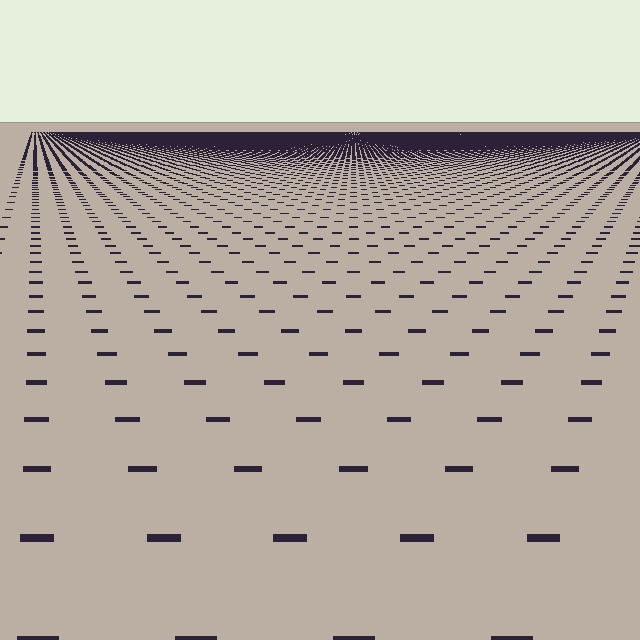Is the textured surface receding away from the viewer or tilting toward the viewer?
The surface is receding away from the viewer. Texture elements get smaller and denser toward the top.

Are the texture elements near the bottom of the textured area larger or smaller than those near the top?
Larger. Near the bottom, elements are closer to the viewer and appear at a bigger on-screen size.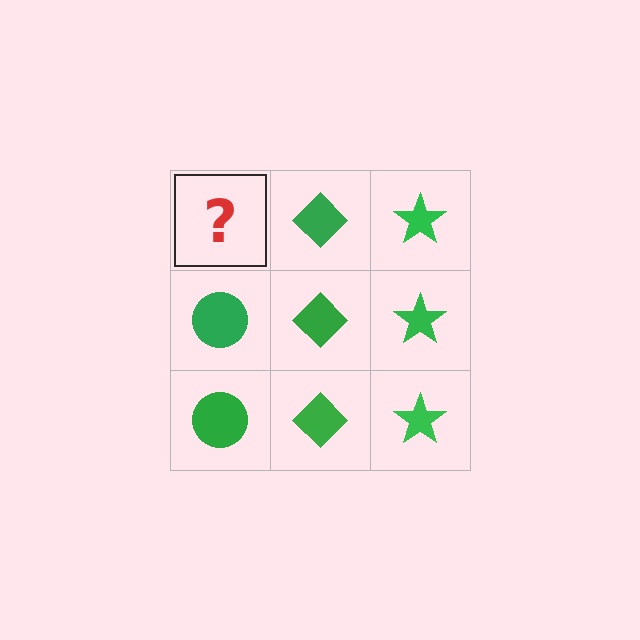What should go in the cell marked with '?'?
The missing cell should contain a green circle.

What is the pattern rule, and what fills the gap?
The rule is that each column has a consistent shape. The gap should be filled with a green circle.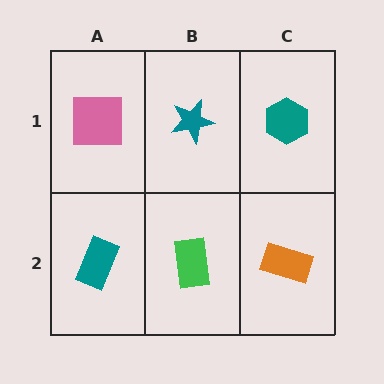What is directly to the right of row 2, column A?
A green rectangle.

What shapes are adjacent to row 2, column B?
A teal star (row 1, column B), a teal rectangle (row 2, column A), an orange rectangle (row 2, column C).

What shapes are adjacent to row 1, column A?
A teal rectangle (row 2, column A), a teal star (row 1, column B).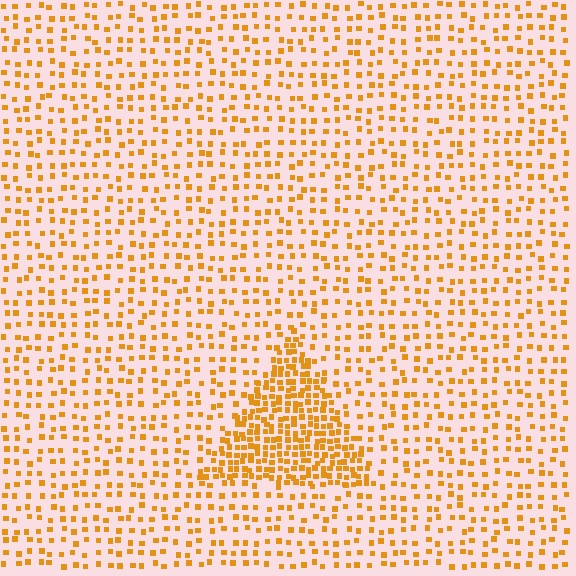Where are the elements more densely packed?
The elements are more densely packed inside the triangle boundary.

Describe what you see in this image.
The image contains small orange elements arranged at two different densities. A triangle-shaped region is visible where the elements are more densely packed than the surrounding area.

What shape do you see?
I see a triangle.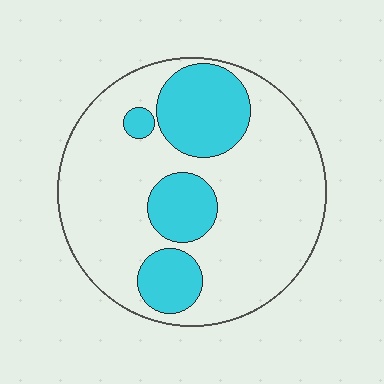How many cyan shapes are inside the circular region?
4.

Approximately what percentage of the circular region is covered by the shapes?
Approximately 25%.